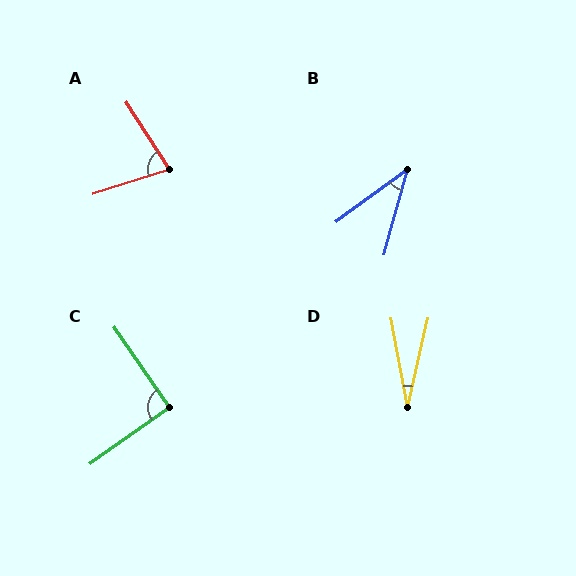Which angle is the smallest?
D, at approximately 23 degrees.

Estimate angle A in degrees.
Approximately 75 degrees.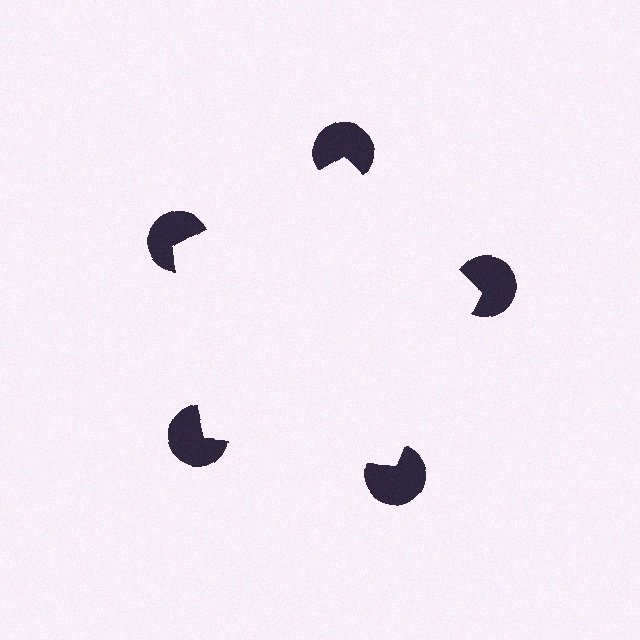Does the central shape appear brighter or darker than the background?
It typically appears slightly brighter than the background, even though no actual brightness change is drawn.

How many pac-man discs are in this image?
There are 5 — one at each vertex of the illusory pentagon.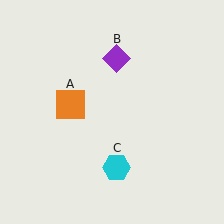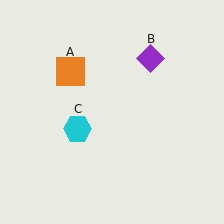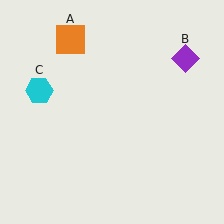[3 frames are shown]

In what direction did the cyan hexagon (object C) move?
The cyan hexagon (object C) moved up and to the left.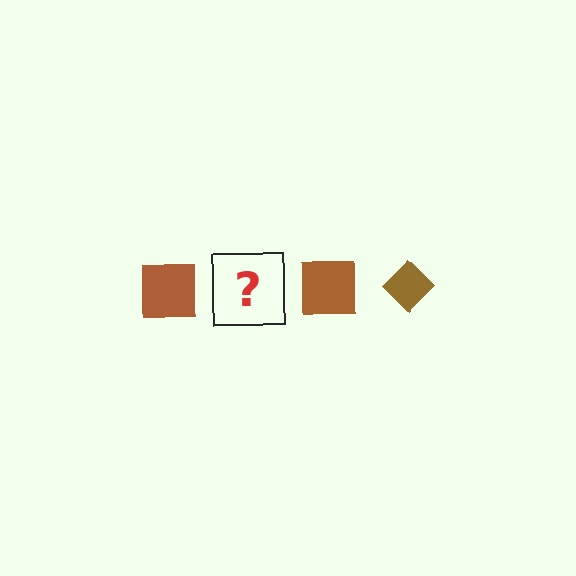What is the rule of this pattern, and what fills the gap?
The rule is that the pattern cycles through square, diamond shapes in brown. The gap should be filled with a brown diamond.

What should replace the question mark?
The question mark should be replaced with a brown diamond.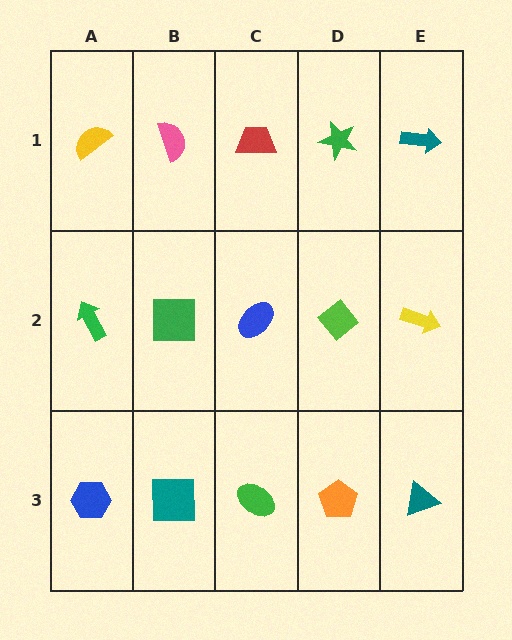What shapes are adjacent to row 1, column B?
A green square (row 2, column B), a yellow semicircle (row 1, column A), a red trapezoid (row 1, column C).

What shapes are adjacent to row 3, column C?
A blue ellipse (row 2, column C), a teal square (row 3, column B), an orange pentagon (row 3, column D).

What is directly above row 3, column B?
A green square.